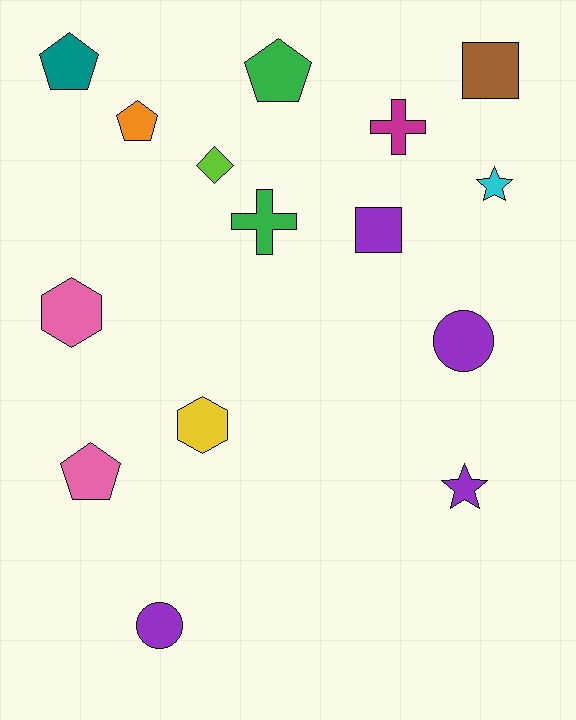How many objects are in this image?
There are 15 objects.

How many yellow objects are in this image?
There is 1 yellow object.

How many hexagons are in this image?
There are 2 hexagons.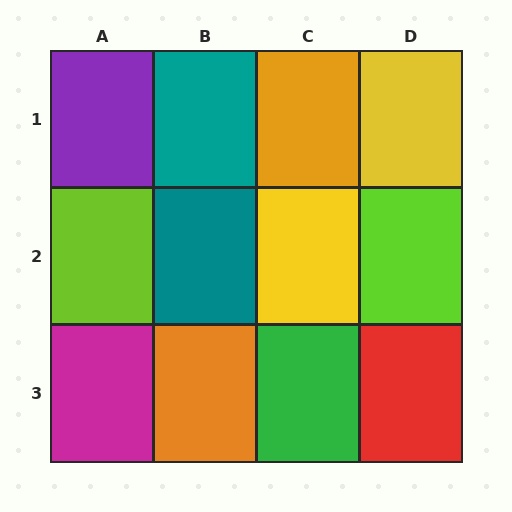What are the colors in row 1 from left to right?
Purple, teal, orange, yellow.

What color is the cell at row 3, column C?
Green.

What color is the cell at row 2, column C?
Yellow.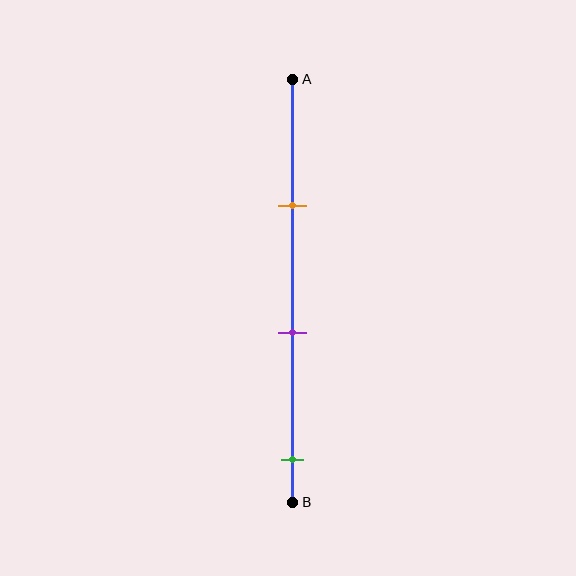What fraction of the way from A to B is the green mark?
The green mark is approximately 90% (0.9) of the way from A to B.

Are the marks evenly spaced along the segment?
Yes, the marks are approximately evenly spaced.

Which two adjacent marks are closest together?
The orange and purple marks are the closest adjacent pair.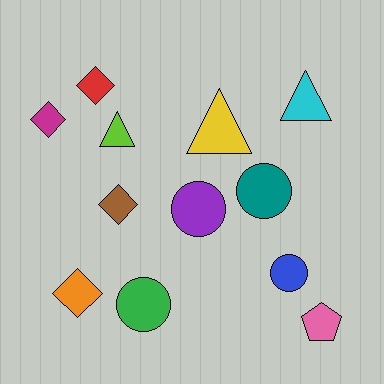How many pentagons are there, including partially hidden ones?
There is 1 pentagon.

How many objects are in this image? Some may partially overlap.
There are 12 objects.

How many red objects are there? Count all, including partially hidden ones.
There is 1 red object.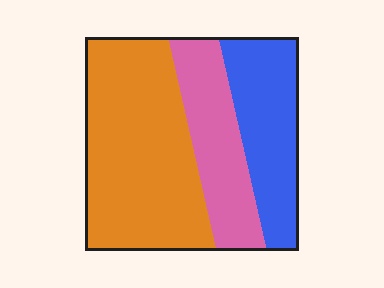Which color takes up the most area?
Orange, at roughly 50%.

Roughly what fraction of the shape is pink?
Pink takes up between a sixth and a third of the shape.